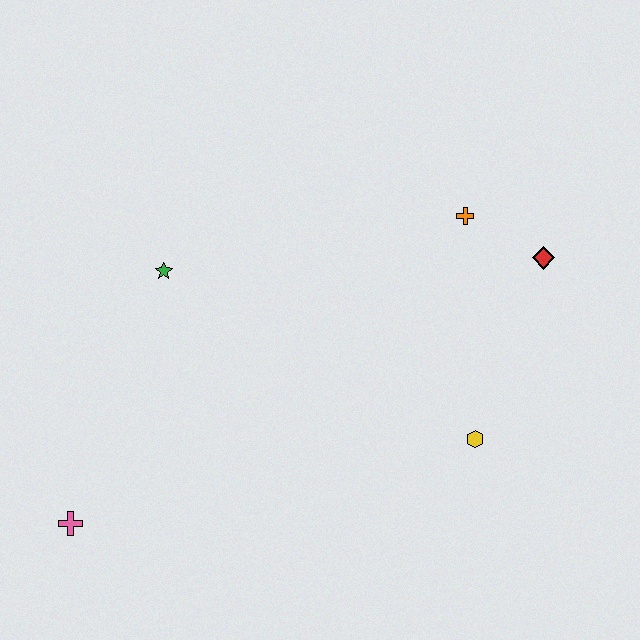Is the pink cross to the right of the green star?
No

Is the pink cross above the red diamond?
No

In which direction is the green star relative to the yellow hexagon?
The green star is to the left of the yellow hexagon.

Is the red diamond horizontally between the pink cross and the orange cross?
No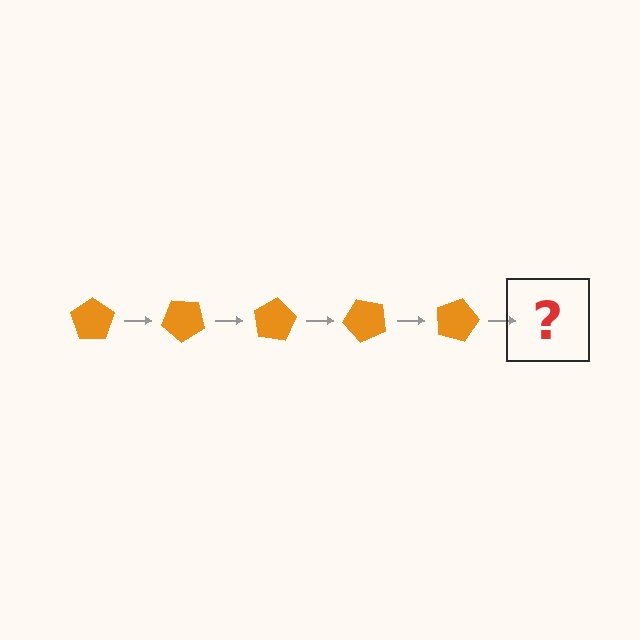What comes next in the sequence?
The next element should be an orange pentagon rotated 200 degrees.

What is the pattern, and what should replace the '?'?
The pattern is that the pentagon rotates 40 degrees each step. The '?' should be an orange pentagon rotated 200 degrees.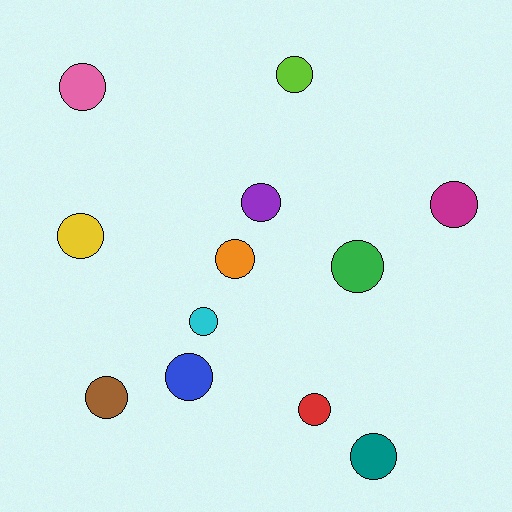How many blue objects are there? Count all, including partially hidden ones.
There is 1 blue object.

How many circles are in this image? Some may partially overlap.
There are 12 circles.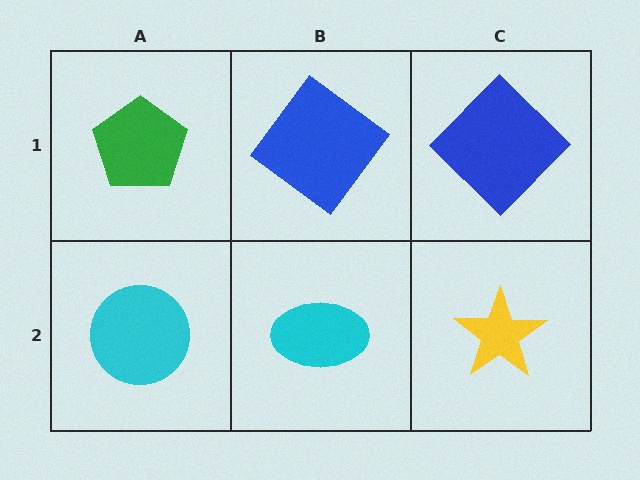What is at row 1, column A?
A green pentagon.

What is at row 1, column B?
A blue diamond.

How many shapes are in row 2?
3 shapes.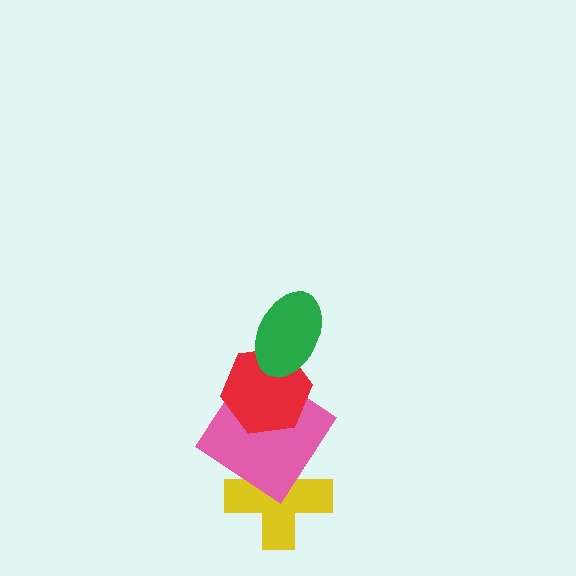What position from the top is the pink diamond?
The pink diamond is 3rd from the top.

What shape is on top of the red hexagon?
The green ellipse is on top of the red hexagon.